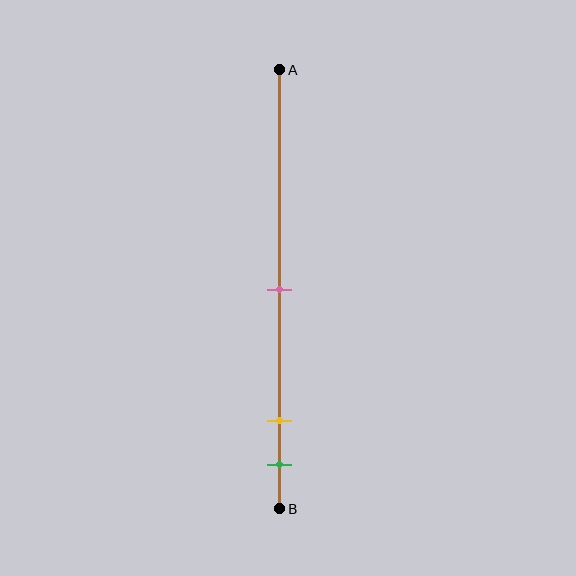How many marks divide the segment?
There are 3 marks dividing the segment.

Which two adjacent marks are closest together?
The yellow and green marks are the closest adjacent pair.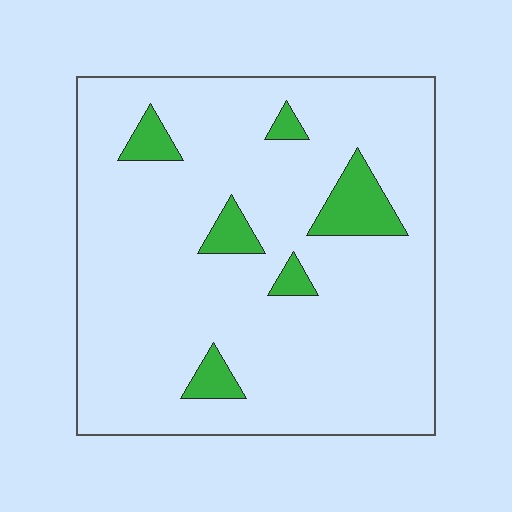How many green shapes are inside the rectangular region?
6.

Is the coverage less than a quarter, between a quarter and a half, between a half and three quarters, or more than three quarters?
Less than a quarter.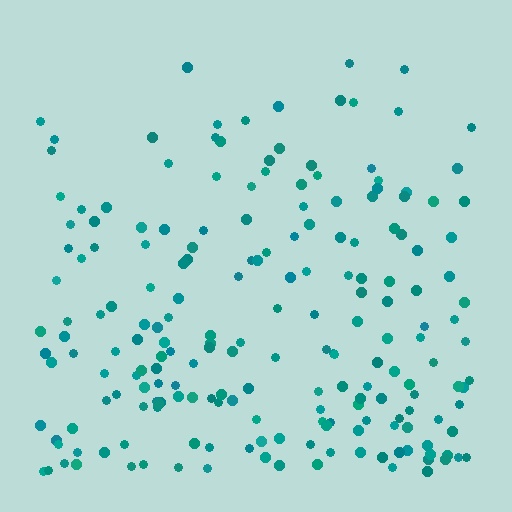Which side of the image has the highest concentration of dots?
The bottom.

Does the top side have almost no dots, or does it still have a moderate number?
Still a moderate number, just noticeably fewer than the bottom.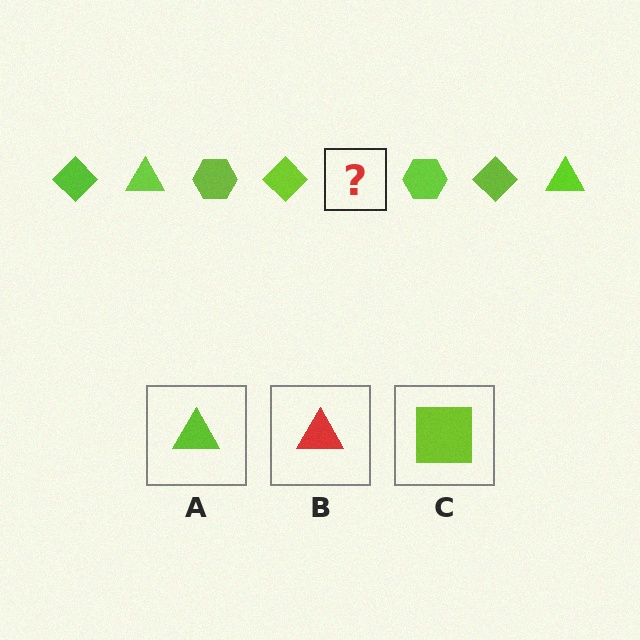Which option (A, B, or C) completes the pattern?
A.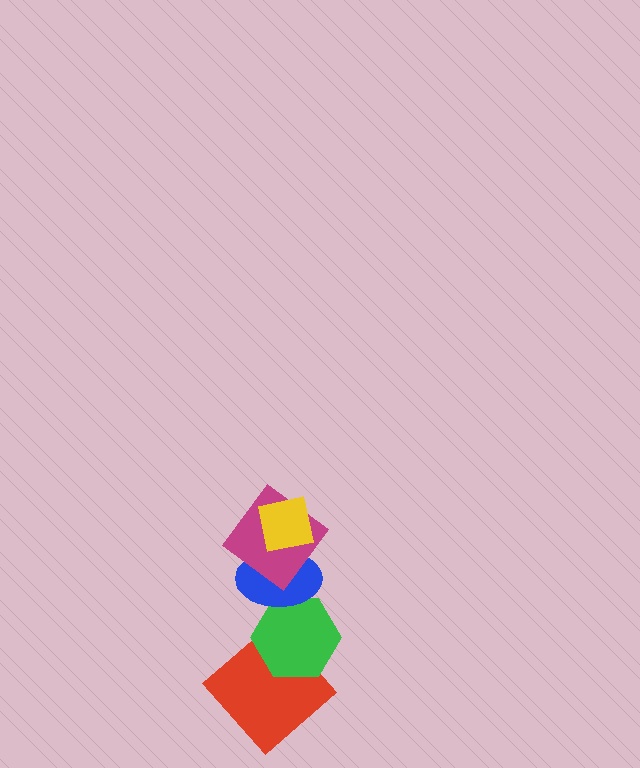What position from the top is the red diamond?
The red diamond is 5th from the top.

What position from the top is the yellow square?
The yellow square is 1st from the top.